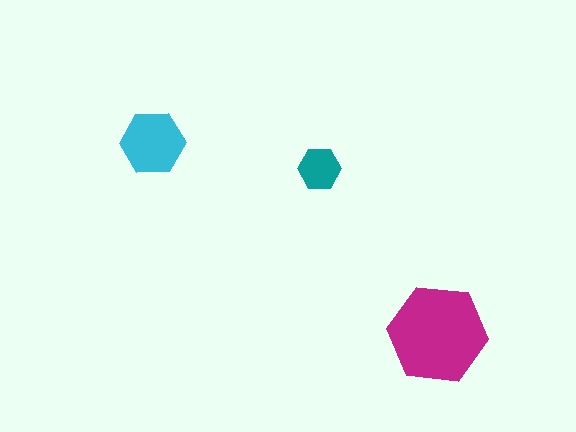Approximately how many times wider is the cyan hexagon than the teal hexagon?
About 1.5 times wider.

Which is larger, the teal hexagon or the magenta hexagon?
The magenta one.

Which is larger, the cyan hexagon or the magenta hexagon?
The magenta one.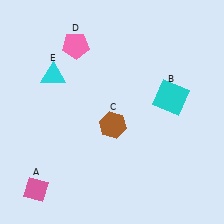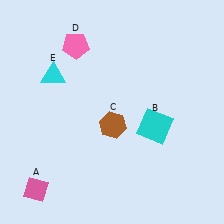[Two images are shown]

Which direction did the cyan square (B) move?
The cyan square (B) moved down.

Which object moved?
The cyan square (B) moved down.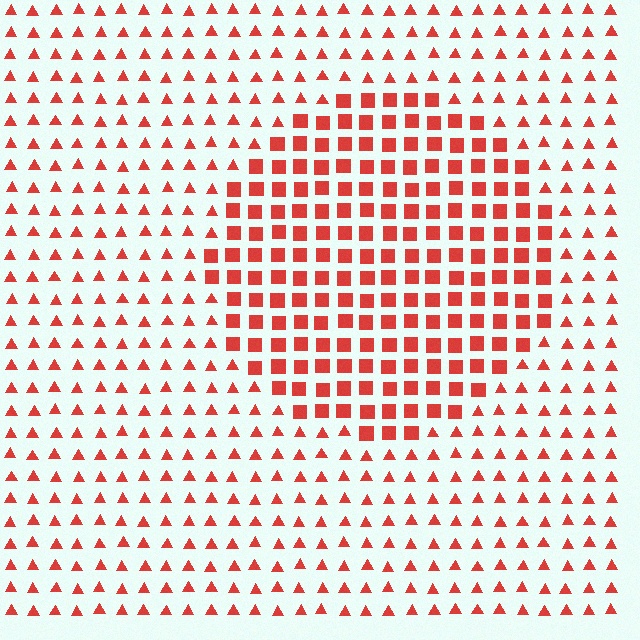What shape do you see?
I see a circle.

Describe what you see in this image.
The image is filled with small red elements arranged in a uniform grid. A circle-shaped region contains squares, while the surrounding area contains triangles. The boundary is defined purely by the change in element shape.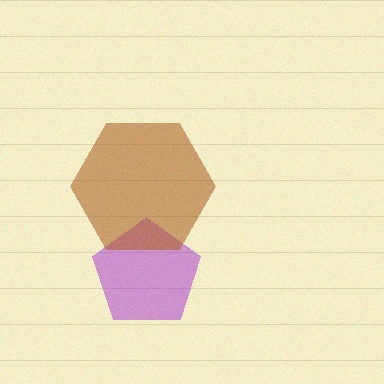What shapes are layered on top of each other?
The layered shapes are: a purple pentagon, a brown hexagon.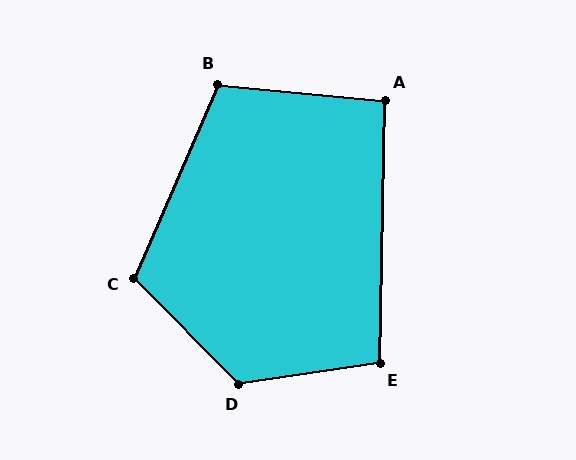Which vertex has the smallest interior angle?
A, at approximately 94 degrees.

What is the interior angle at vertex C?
Approximately 112 degrees (obtuse).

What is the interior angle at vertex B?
Approximately 108 degrees (obtuse).